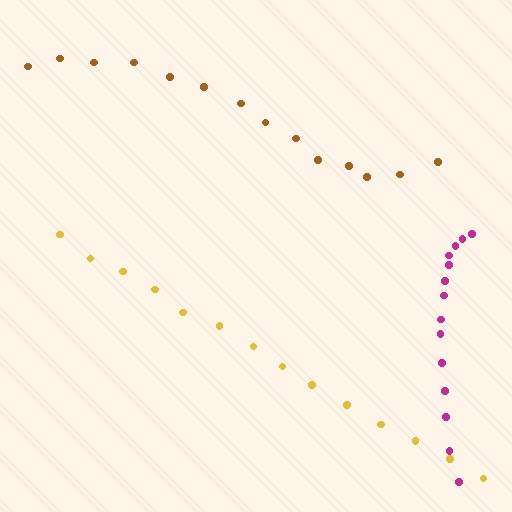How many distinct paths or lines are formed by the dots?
There are 3 distinct paths.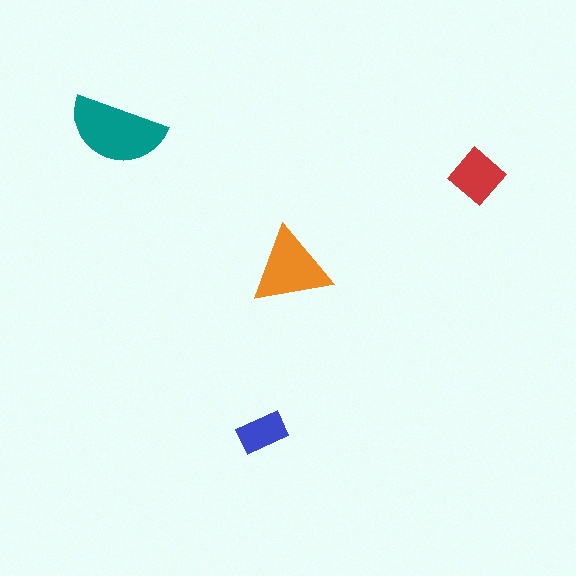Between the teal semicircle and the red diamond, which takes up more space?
The teal semicircle.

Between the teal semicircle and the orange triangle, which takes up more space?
The teal semicircle.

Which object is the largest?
The teal semicircle.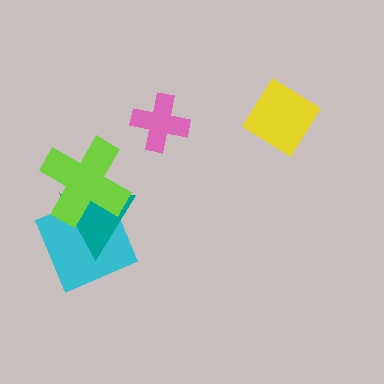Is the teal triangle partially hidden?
Yes, it is partially covered by another shape.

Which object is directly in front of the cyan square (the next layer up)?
The teal triangle is directly in front of the cyan square.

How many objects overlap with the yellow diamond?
0 objects overlap with the yellow diamond.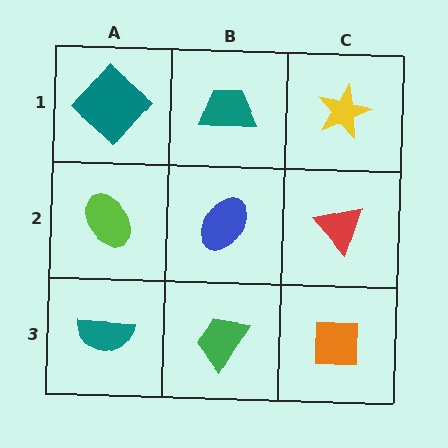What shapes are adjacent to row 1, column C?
A red triangle (row 2, column C), a teal trapezoid (row 1, column B).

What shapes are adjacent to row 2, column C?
A yellow star (row 1, column C), an orange square (row 3, column C), a blue ellipse (row 2, column B).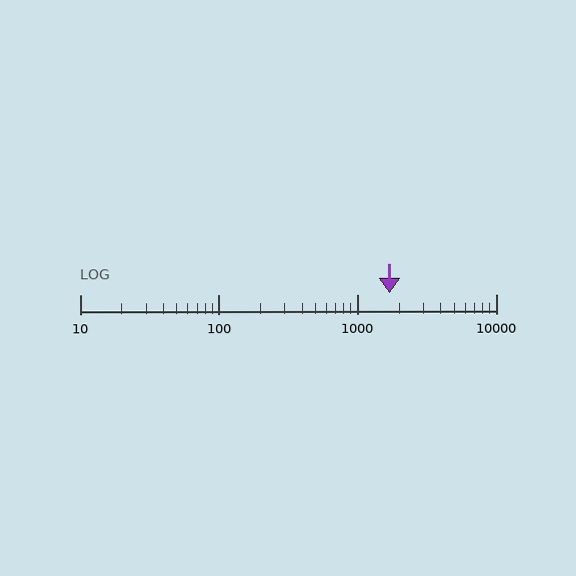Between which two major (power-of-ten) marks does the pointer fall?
The pointer is between 1000 and 10000.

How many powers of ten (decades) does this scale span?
The scale spans 3 decades, from 10 to 10000.